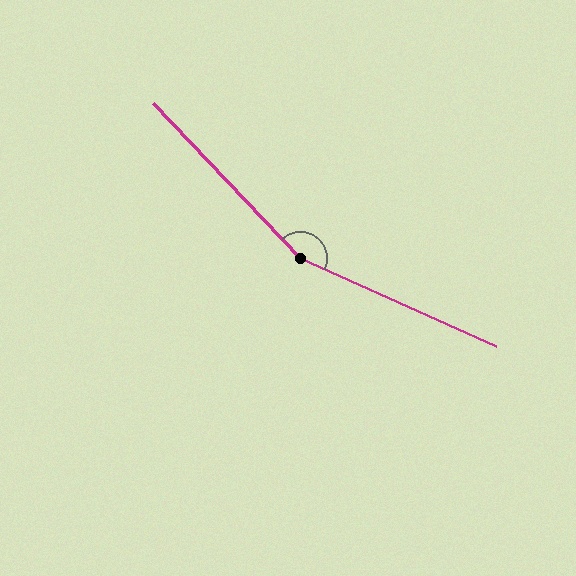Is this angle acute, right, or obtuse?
It is obtuse.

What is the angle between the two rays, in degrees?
Approximately 158 degrees.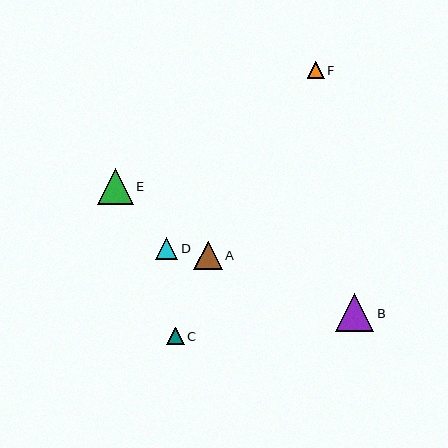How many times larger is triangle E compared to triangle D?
Triangle E is approximately 1.6 times the size of triangle D.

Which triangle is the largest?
Triangle B is the largest with a size of approximately 38 pixels.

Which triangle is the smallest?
Triangle F is the smallest with a size of approximately 17 pixels.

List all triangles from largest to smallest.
From largest to smallest: B, E, A, D, C, F.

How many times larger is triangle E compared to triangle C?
Triangle E is approximately 2.0 times the size of triangle C.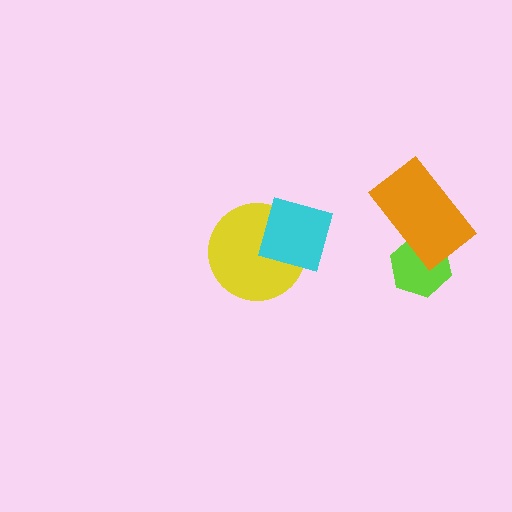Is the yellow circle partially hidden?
Yes, it is partially covered by another shape.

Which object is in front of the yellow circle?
The cyan square is in front of the yellow circle.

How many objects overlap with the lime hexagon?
1 object overlaps with the lime hexagon.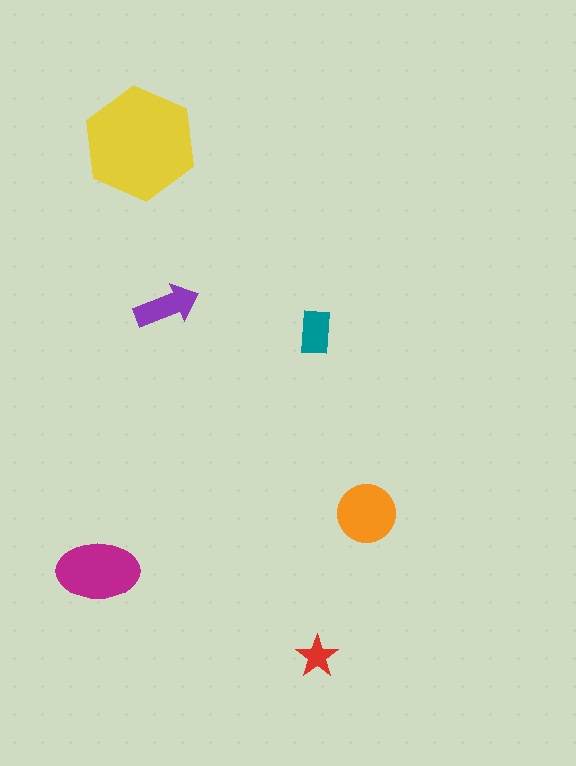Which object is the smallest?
The red star.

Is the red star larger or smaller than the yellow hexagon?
Smaller.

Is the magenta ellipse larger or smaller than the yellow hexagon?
Smaller.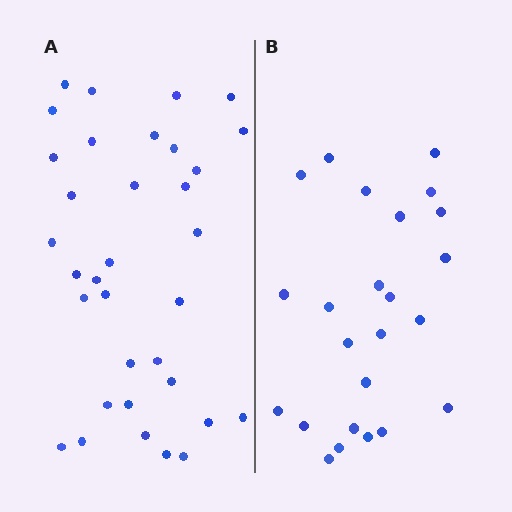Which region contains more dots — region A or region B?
Region A (the left region) has more dots.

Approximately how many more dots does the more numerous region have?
Region A has roughly 10 or so more dots than region B.